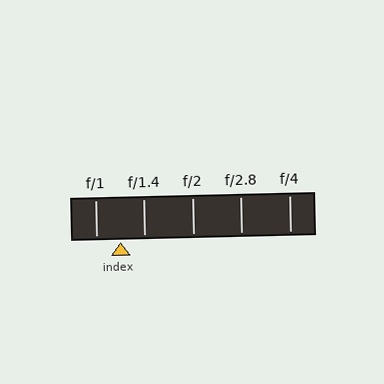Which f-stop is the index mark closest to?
The index mark is closest to f/1.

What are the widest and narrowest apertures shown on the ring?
The widest aperture shown is f/1 and the narrowest is f/4.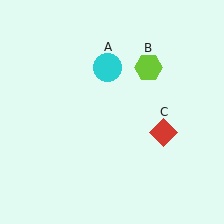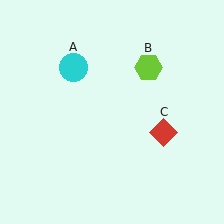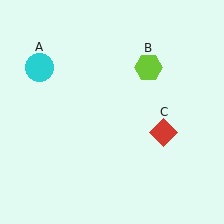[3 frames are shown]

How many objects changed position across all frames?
1 object changed position: cyan circle (object A).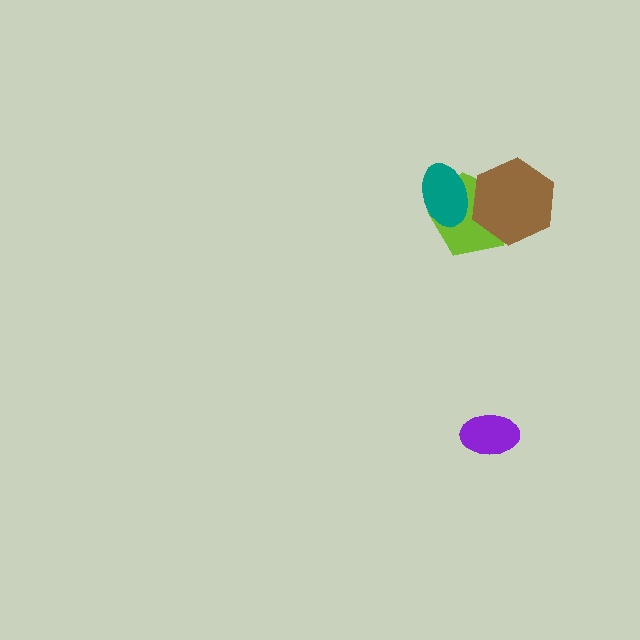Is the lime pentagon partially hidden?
Yes, it is partially covered by another shape.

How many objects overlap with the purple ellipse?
0 objects overlap with the purple ellipse.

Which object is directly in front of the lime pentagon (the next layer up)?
The teal ellipse is directly in front of the lime pentagon.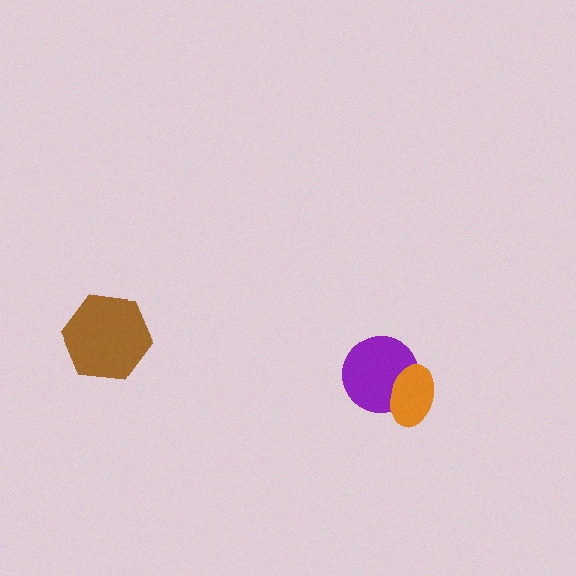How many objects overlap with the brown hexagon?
0 objects overlap with the brown hexagon.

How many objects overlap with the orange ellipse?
1 object overlaps with the orange ellipse.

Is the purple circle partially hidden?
Yes, it is partially covered by another shape.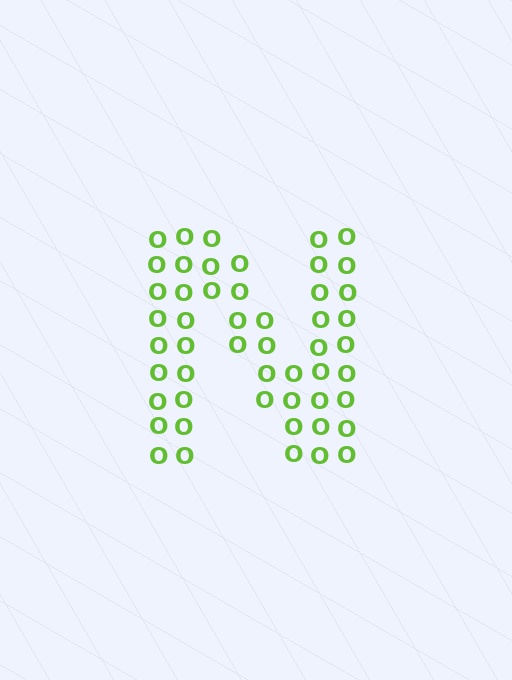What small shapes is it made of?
It is made of small letter O's.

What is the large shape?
The large shape is the letter N.